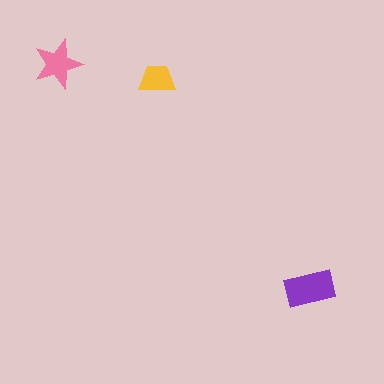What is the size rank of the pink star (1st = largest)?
2nd.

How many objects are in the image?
There are 3 objects in the image.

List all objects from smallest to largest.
The yellow trapezoid, the pink star, the purple rectangle.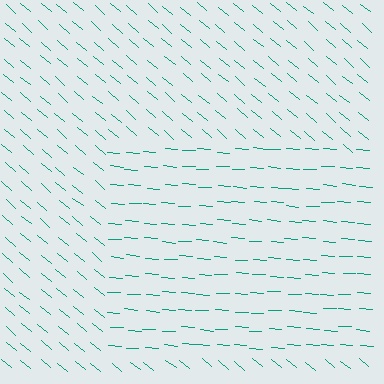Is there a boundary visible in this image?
Yes, there is a texture boundary formed by a change in line orientation.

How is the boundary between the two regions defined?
The boundary is defined purely by a change in line orientation (approximately 36 degrees difference). All lines are the same color and thickness.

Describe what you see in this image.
The image is filled with small teal line segments. A rectangle region in the image has lines oriented differently from the surrounding lines, creating a visible texture boundary.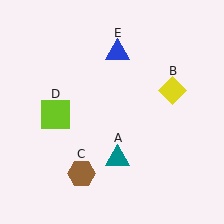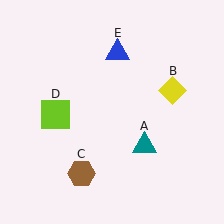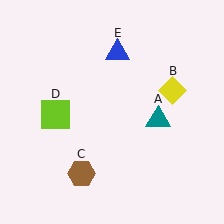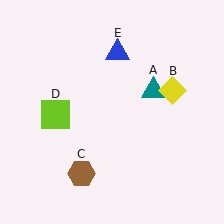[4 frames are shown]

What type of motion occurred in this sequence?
The teal triangle (object A) rotated counterclockwise around the center of the scene.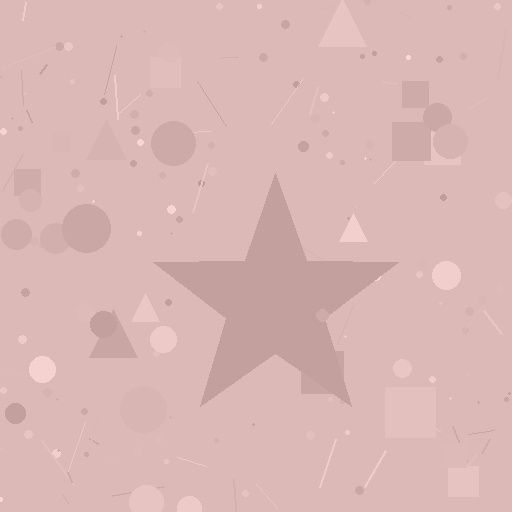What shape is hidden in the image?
A star is hidden in the image.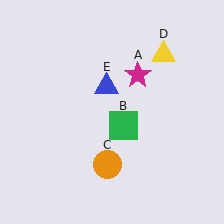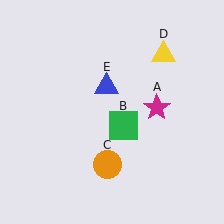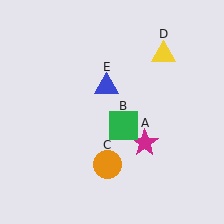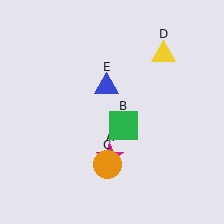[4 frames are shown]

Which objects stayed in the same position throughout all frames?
Green square (object B) and orange circle (object C) and yellow triangle (object D) and blue triangle (object E) remained stationary.